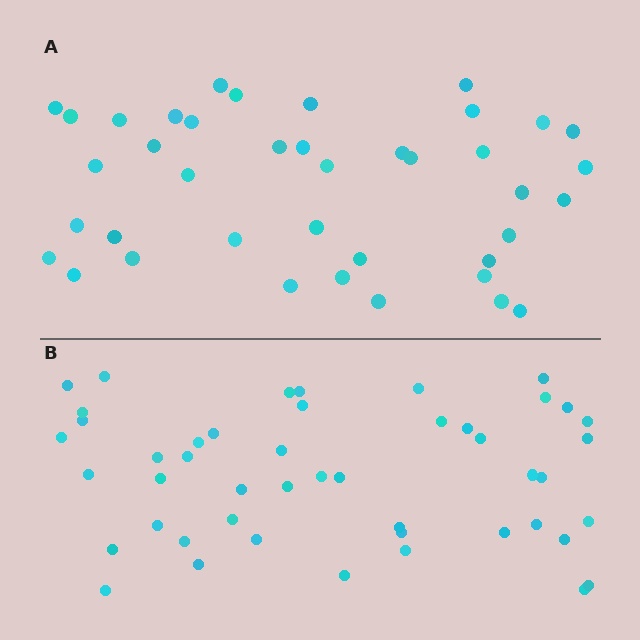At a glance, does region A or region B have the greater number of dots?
Region B (the bottom region) has more dots.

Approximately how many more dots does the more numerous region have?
Region B has roughly 8 or so more dots than region A.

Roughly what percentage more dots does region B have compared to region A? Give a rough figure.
About 20% more.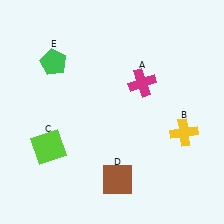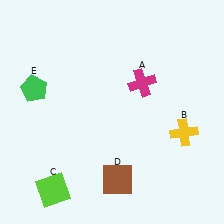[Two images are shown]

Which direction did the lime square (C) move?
The lime square (C) moved down.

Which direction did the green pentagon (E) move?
The green pentagon (E) moved down.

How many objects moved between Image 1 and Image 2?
2 objects moved between the two images.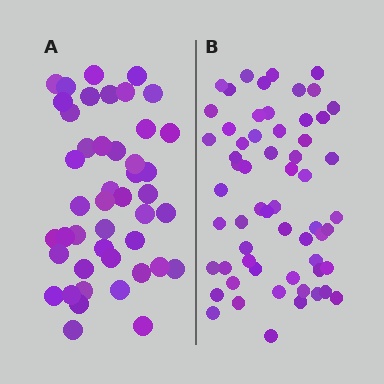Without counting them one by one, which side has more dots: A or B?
Region B (the right region) has more dots.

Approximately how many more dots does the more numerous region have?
Region B has approximately 15 more dots than region A.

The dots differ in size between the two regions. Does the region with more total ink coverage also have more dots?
No. Region A has more total ink coverage because its dots are larger, but region B actually contains more individual dots. Total area can be misleading — the number of items is what matters here.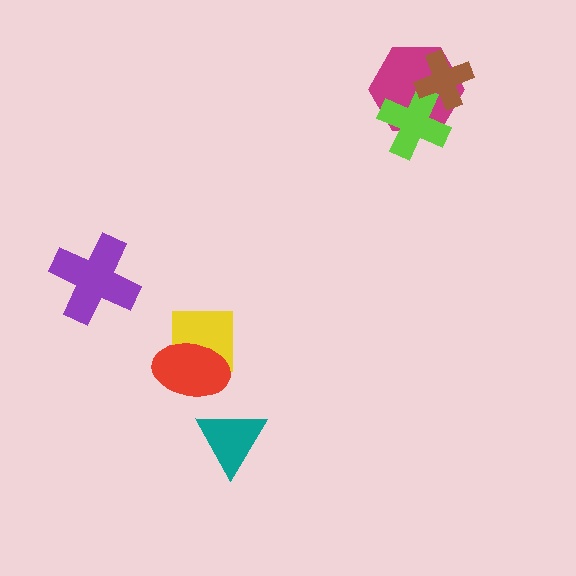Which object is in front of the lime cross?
The brown cross is in front of the lime cross.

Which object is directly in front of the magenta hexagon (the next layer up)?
The lime cross is directly in front of the magenta hexagon.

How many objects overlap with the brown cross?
2 objects overlap with the brown cross.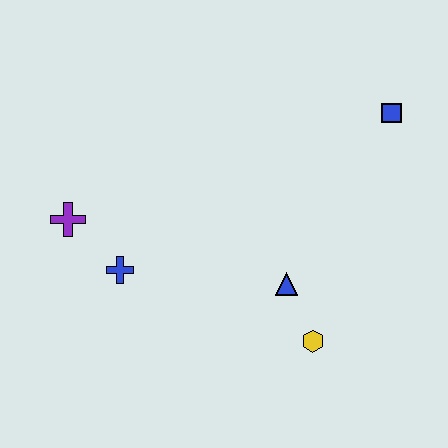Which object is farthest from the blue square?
The purple cross is farthest from the blue square.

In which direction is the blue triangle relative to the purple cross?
The blue triangle is to the right of the purple cross.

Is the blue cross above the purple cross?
No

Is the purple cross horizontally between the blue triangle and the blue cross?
No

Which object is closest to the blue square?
The blue triangle is closest to the blue square.